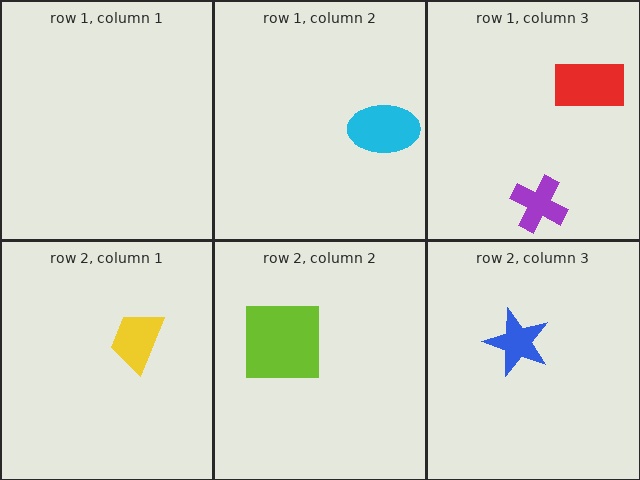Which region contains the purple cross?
The row 1, column 3 region.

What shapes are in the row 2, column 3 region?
The blue star.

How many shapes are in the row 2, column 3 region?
1.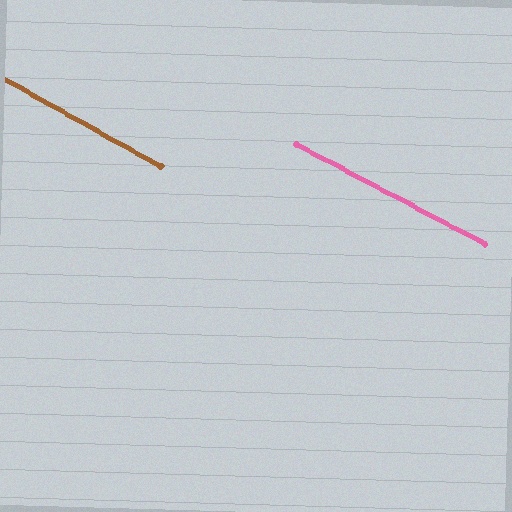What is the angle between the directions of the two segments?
Approximately 1 degree.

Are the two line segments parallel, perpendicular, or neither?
Parallel — their directions differ by only 1.1°.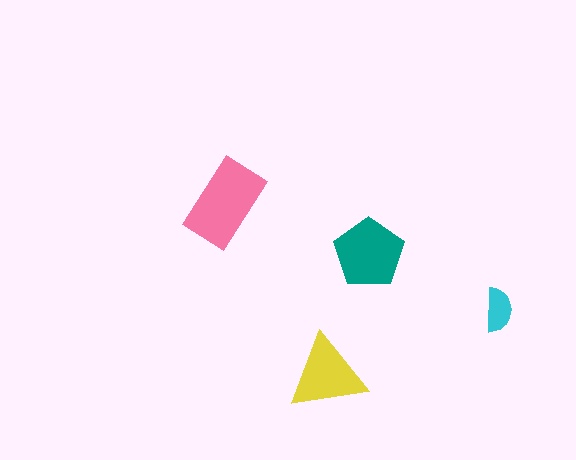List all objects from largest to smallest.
The pink rectangle, the teal pentagon, the yellow triangle, the cyan semicircle.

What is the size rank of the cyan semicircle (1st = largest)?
4th.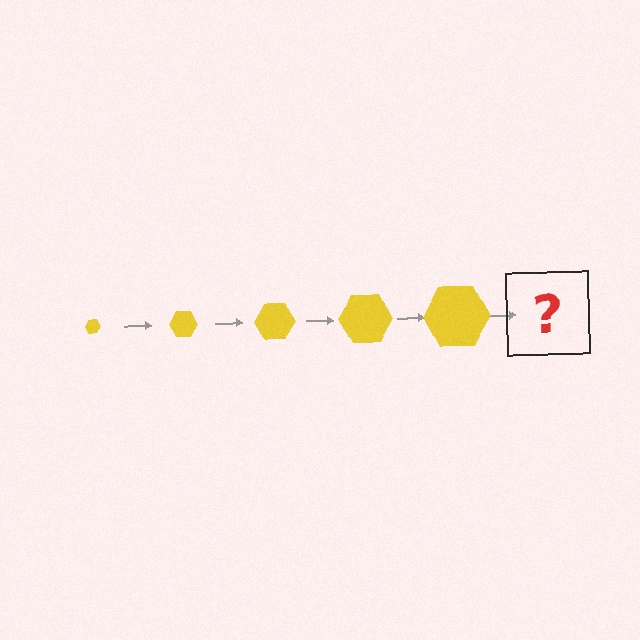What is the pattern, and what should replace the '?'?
The pattern is that the hexagon gets progressively larger each step. The '?' should be a yellow hexagon, larger than the previous one.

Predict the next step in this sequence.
The next step is a yellow hexagon, larger than the previous one.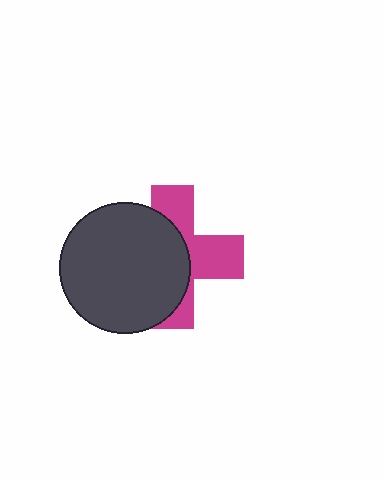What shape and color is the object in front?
The object in front is a dark gray circle.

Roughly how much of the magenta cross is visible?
About half of it is visible (roughly 46%).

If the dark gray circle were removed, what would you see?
You would see the complete magenta cross.